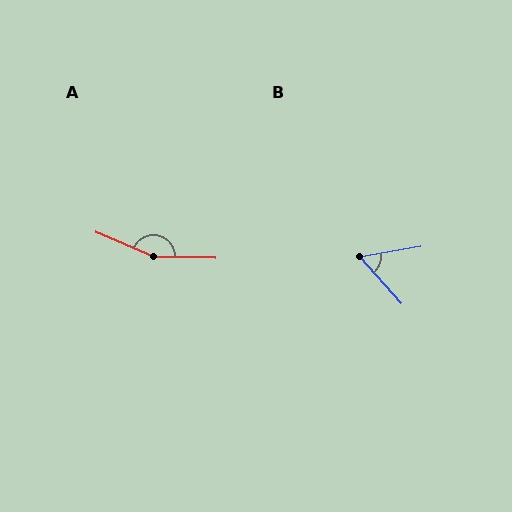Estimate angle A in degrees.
Approximately 158 degrees.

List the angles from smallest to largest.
B (58°), A (158°).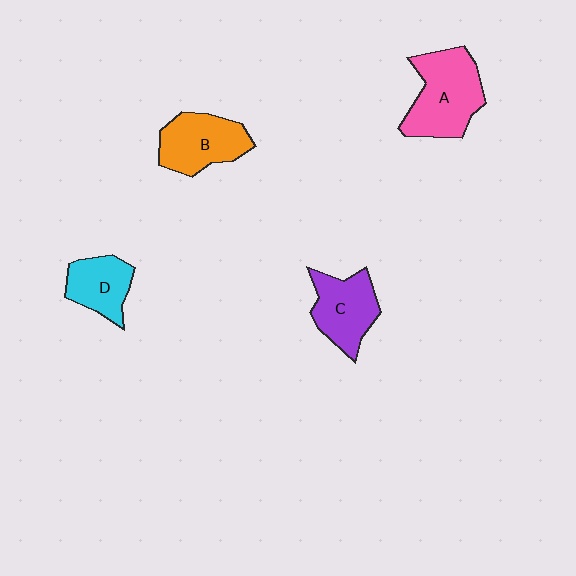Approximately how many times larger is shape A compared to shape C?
Approximately 1.3 times.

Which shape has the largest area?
Shape A (pink).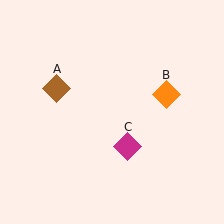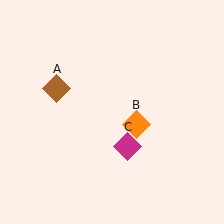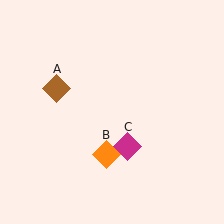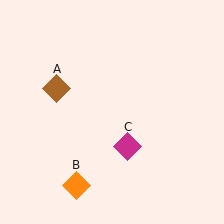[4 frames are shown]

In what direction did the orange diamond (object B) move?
The orange diamond (object B) moved down and to the left.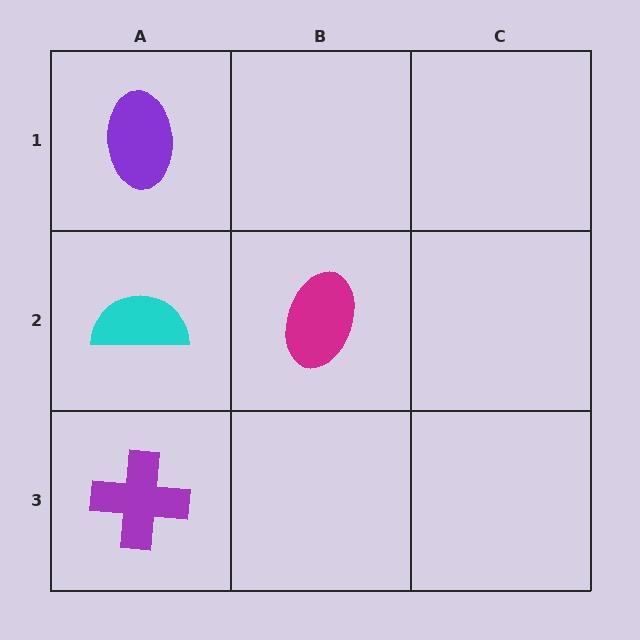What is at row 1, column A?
A purple ellipse.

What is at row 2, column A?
A cyan semicircle.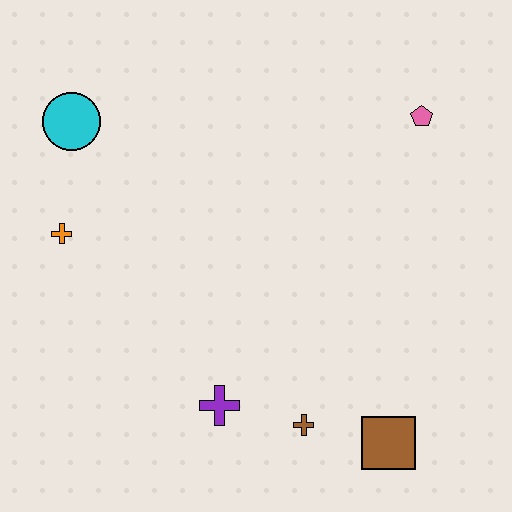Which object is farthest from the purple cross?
The pink pentagon is farthest from the purple cross.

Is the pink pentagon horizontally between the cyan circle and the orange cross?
No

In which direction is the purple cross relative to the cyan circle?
The purple cross is below the cyan circle.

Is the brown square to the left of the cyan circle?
No